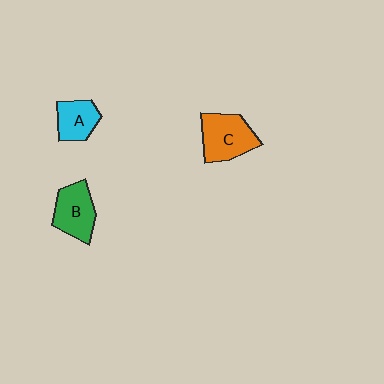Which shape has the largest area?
Shape C (orange).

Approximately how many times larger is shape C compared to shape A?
Approximately 1.5 times.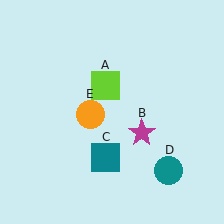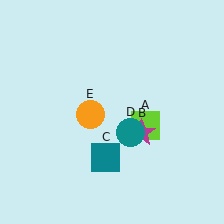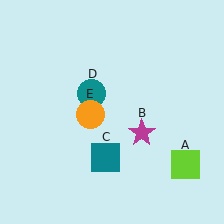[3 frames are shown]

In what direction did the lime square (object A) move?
The lime square (object A) moved down and to the right.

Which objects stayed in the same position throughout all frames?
Magenta star (object B) and teal square (object C) and orange circle (object E) remained stationary.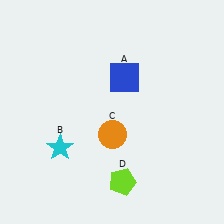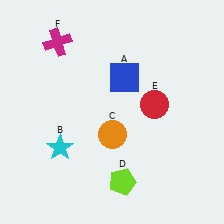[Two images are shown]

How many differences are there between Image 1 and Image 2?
There are 2 differences between the two images.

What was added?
A red circle (E), a magenta cross (F) were added in Image 2.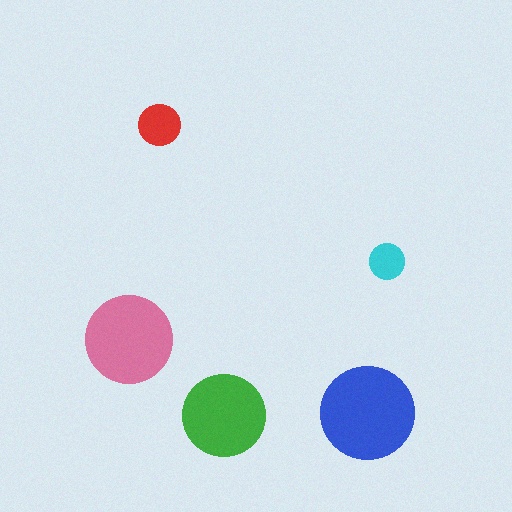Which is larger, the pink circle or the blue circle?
The blue one.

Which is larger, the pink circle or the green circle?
The pink one.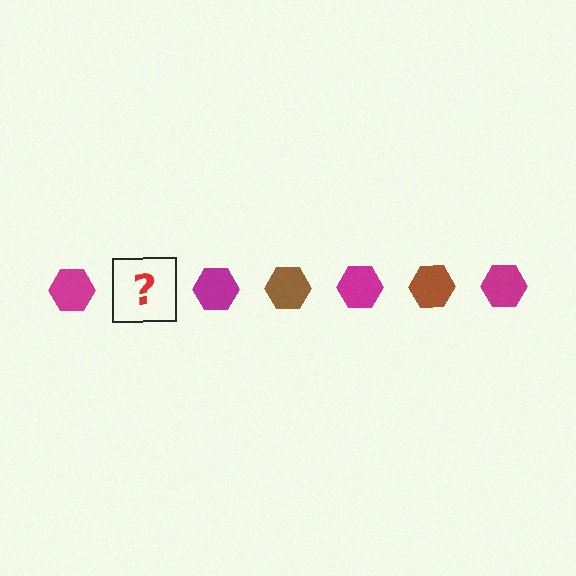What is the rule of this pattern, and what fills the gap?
The rule is that the pattern cycles through magenta, brown hexagons. The gap should be filled with a brown hexagon.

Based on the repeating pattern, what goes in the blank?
The blank should be a brown hexagon.